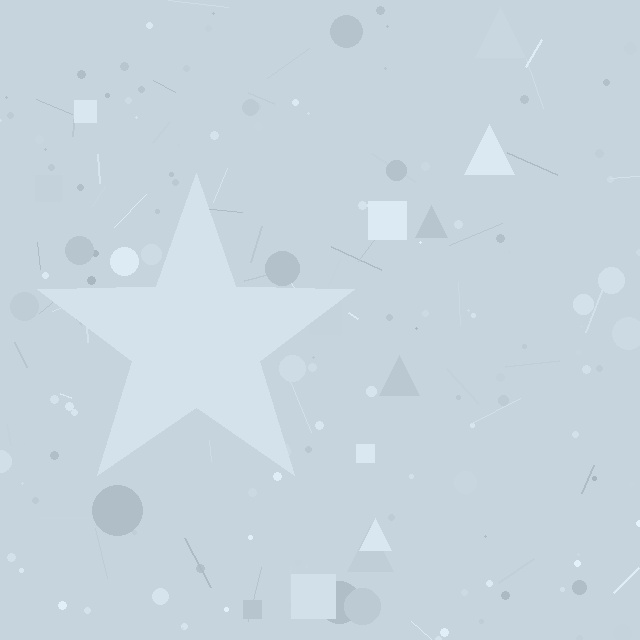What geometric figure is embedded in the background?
A star is embedded in the background.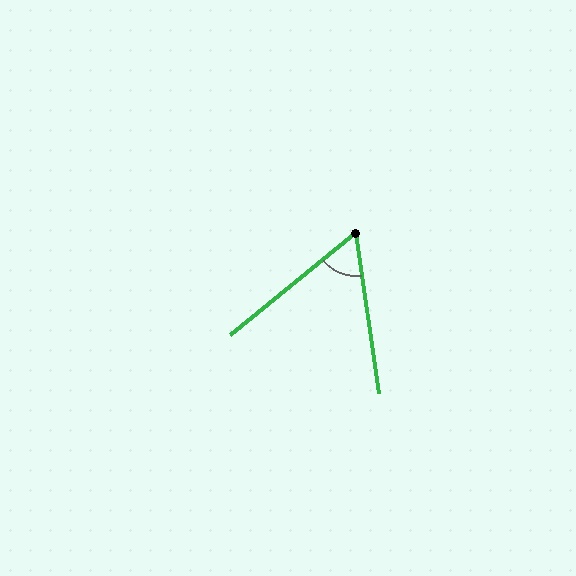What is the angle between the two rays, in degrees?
Approximately 59 degrees.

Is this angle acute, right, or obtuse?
It is acute.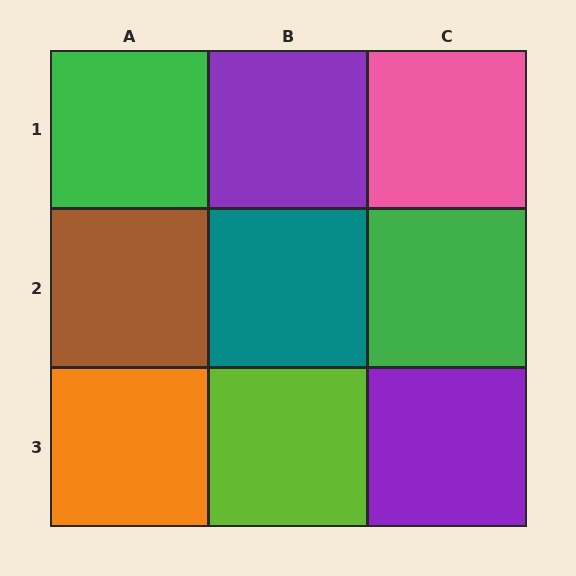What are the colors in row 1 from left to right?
Green, purple, pink.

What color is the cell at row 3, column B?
Lime.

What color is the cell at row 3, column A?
Orange.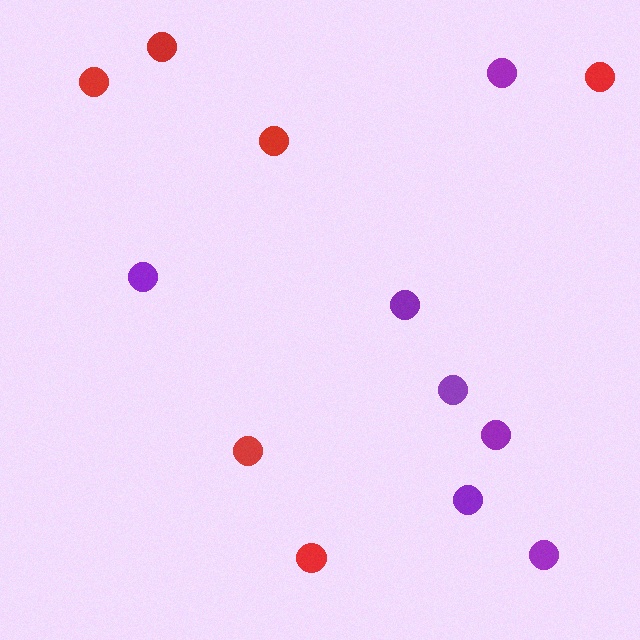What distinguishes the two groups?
There are 2 groups: one group of red circles (6) and one group of purple circles (7).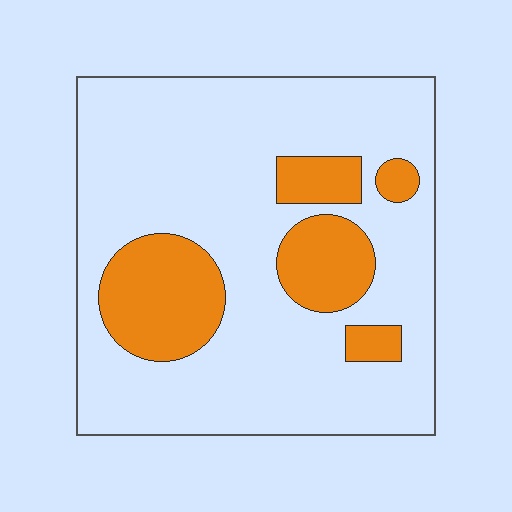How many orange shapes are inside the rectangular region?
5.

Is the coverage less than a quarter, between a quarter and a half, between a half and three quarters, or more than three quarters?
Less than a quarter.